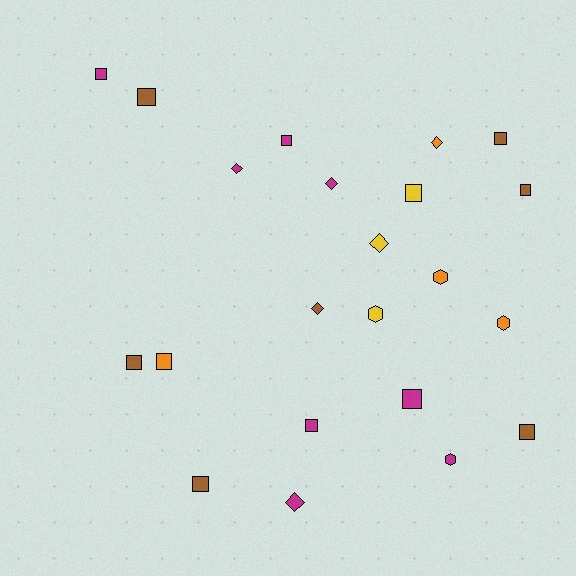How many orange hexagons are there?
There are 2 orange hexagons.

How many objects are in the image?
There are 22 objects.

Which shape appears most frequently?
Square, with 12 objects.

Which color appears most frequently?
Magenta, with 8 objects.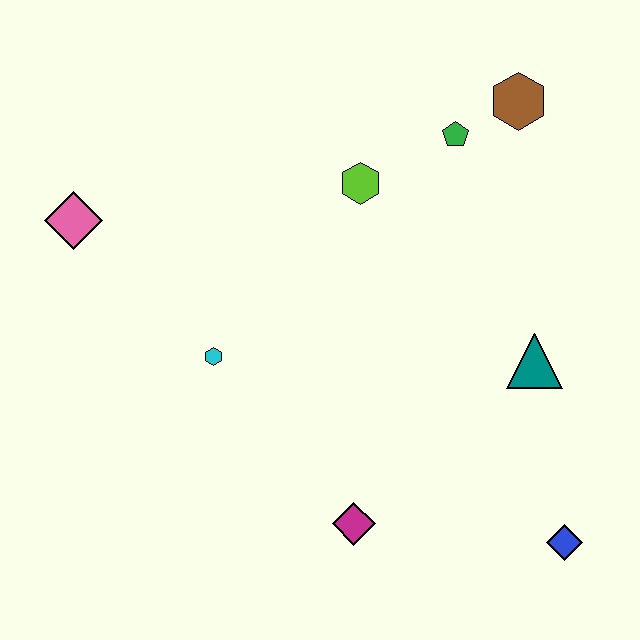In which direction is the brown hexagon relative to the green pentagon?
The brown hexagon is to the right of the green pentagon.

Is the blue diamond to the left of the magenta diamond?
No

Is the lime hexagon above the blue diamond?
Yes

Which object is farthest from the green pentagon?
The blue diamond is farthest from the green pentagon.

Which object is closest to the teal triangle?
The blue diamond is closest to the teal triangle.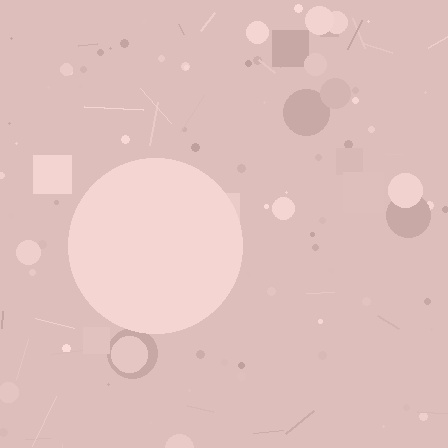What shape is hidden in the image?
A circle is hidden in the image.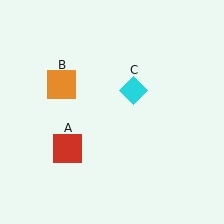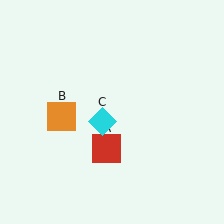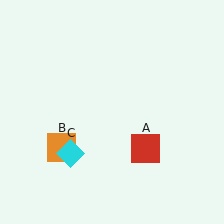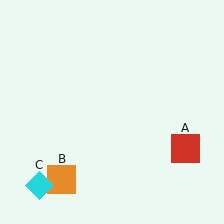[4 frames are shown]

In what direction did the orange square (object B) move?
The orange square (object B) moved down.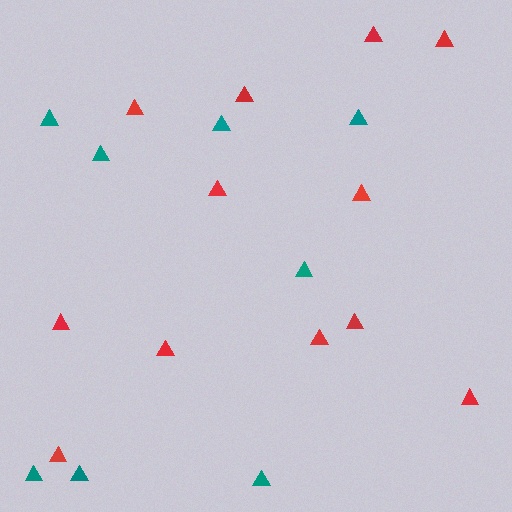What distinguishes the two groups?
There are 2 groups: one group of red triangles (12) and one group of teal triangles (8).